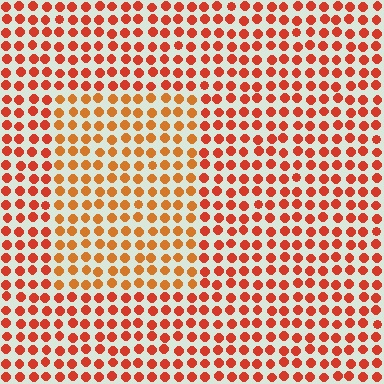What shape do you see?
I see a rectangle.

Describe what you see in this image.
The image is filled with small red elements in a uniform arrangement. A rectangle-shaped region is visible where the elements are tinted to a slightly different hue, forming a subtle color boundary.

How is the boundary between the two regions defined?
The boundary is defined purely by a slight shift in hue (about 22 degrees). Spacing, size, and orientation are identical on both sides.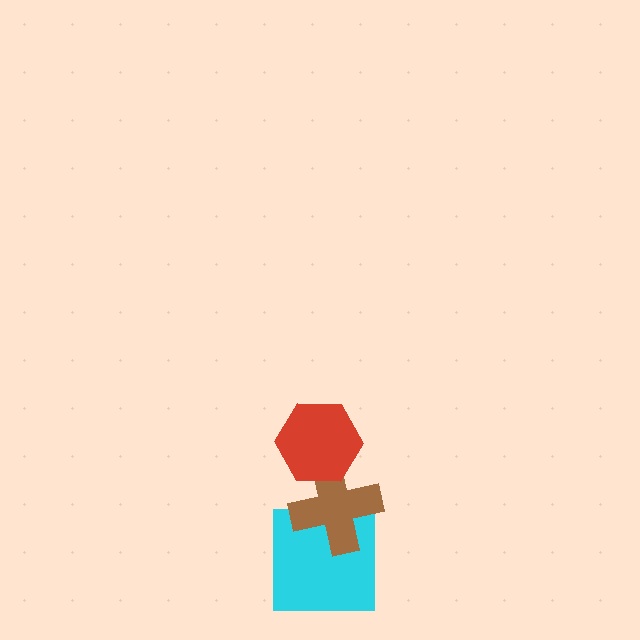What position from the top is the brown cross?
The brown cross is 2nd from the top.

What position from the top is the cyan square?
The cyan square is 3rd from the top.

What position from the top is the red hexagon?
The red hexagon is 1st from the top.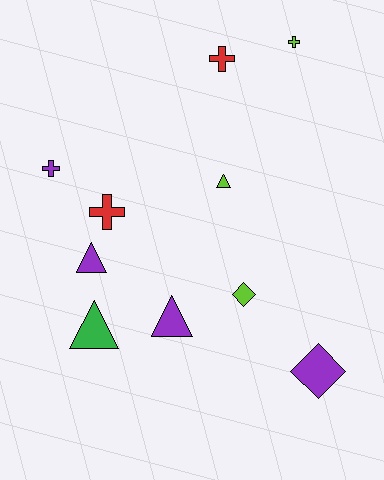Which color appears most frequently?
Purple, with 4 objects.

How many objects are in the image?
There are 10 objects.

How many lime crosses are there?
There is 1 lime cross.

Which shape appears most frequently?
Triangle, with 4 objects.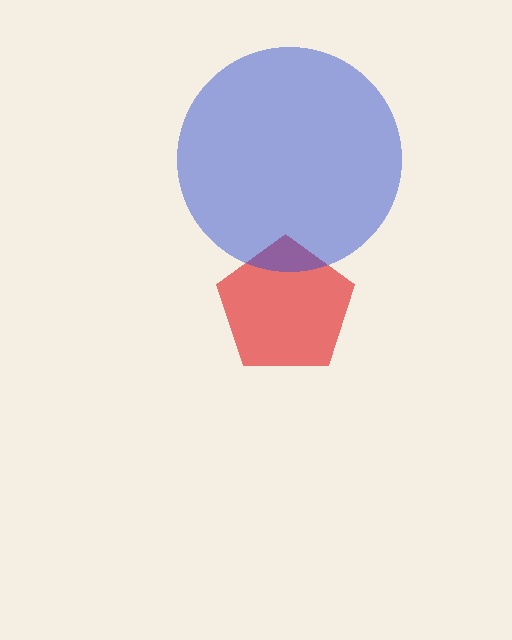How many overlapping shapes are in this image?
There are 2 overlapping shapes in the image.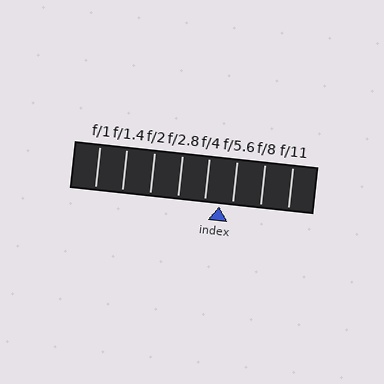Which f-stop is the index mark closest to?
The index mark is closest to f/5.6.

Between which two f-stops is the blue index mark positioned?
The index mark is between f/4 and f/5.6.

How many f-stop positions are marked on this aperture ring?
There are 8 f-stop positions marked.